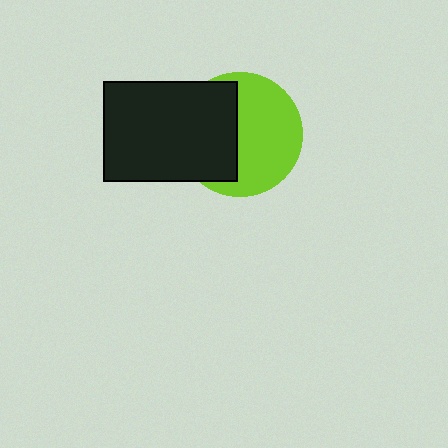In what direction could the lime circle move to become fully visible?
The lime circle could move right. That would shift it out from behind the black rectangle entirely.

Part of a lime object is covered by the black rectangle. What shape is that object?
It is a circle.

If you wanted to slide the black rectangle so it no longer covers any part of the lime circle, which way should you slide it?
Slide it left — that is the most direct way to separate the two shapes.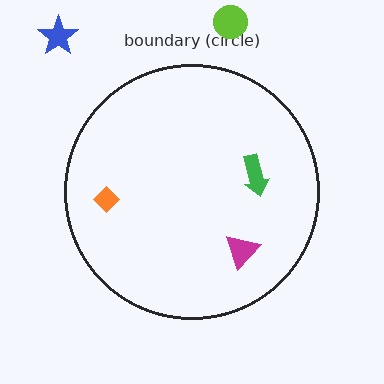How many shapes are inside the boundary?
3 inside, 2 outside.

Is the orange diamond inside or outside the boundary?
Inside.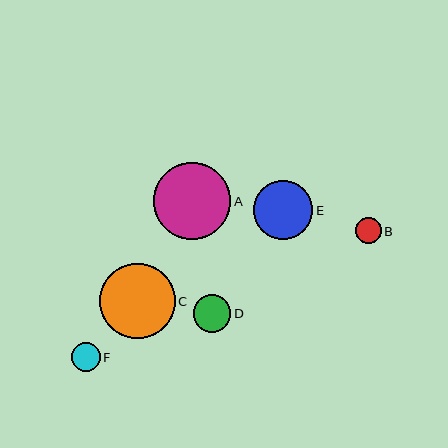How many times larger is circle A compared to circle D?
Circle A is approximately 2.0 times the size of circle D.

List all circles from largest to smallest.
From largest to smallest: A, C, E, D, F, B.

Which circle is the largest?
Circle A is the largest with a size of approximately 77 pixels.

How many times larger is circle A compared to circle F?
Circle A is approximately 2.6 times the size of circle F.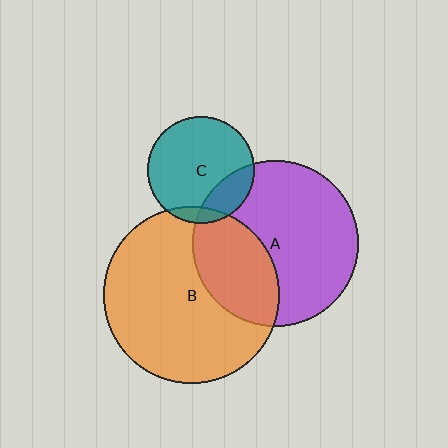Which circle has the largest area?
Circle B (orange).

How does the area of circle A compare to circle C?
Approximately 2.4 times.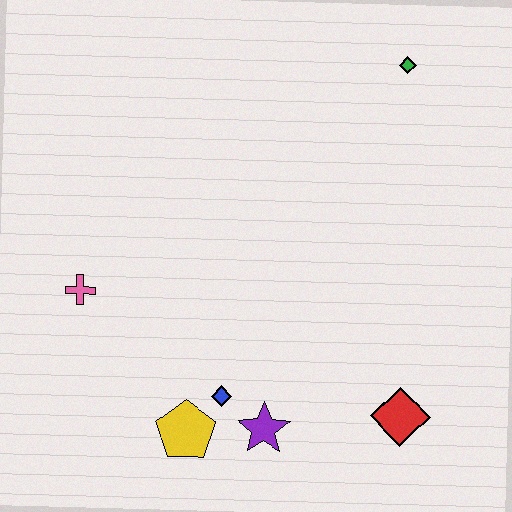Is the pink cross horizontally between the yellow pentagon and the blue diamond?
No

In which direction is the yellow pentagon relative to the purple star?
The yellow pentagon is to the left of the purple star.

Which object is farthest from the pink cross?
The green diamond is farthest from the pink cross.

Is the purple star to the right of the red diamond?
No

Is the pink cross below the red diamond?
No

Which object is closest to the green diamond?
The red diamond is closest to the green diamond.